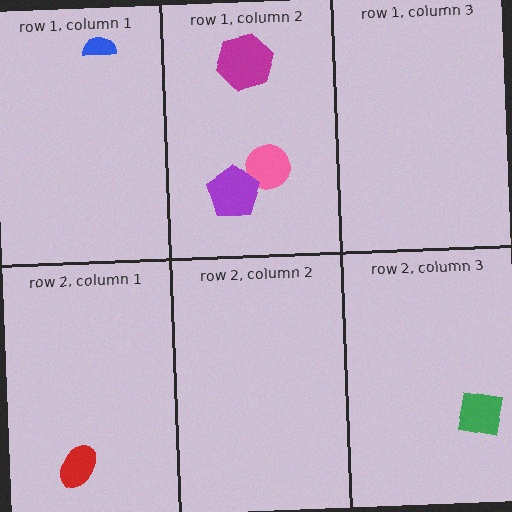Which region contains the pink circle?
The row 1, column 2 region.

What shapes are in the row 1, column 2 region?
The magenta hexagon, the pink circle, the purple pentagon.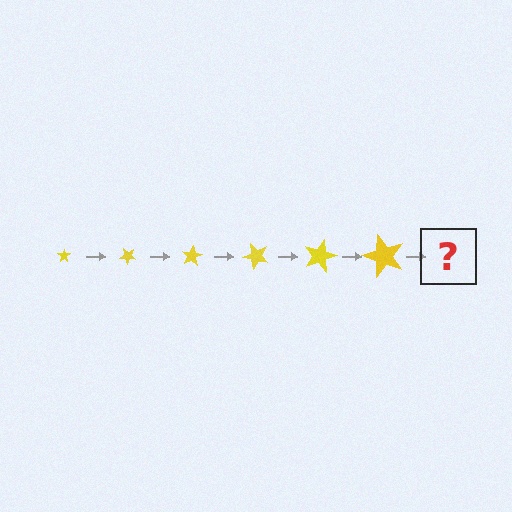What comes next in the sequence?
The next element should be a star, larger than the previous one and rotated 240 degrees from the start.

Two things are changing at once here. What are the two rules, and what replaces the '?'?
The two rules are that the star grows larger each step and it rotates 40 degrees each step. The '?' should be a star, larger than the previous one and rotated 240 degrees from the start.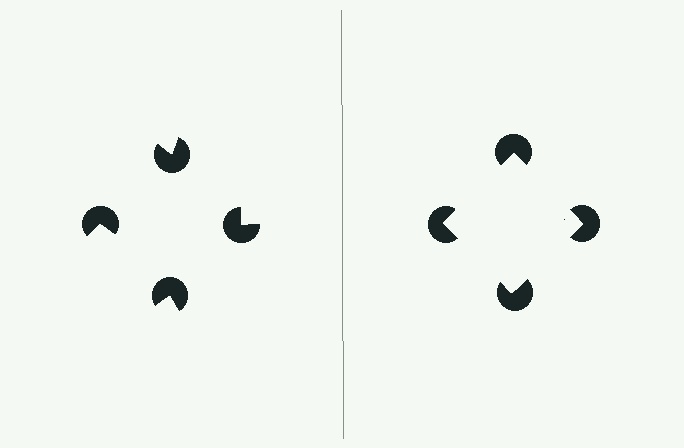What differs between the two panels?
The pac-man discs are positioned identically on both sides; only the wedge orientations differ. On the right they align to a square; on the left they are misaligned.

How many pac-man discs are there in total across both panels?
8 — 4 on each side.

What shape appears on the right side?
An illusory square.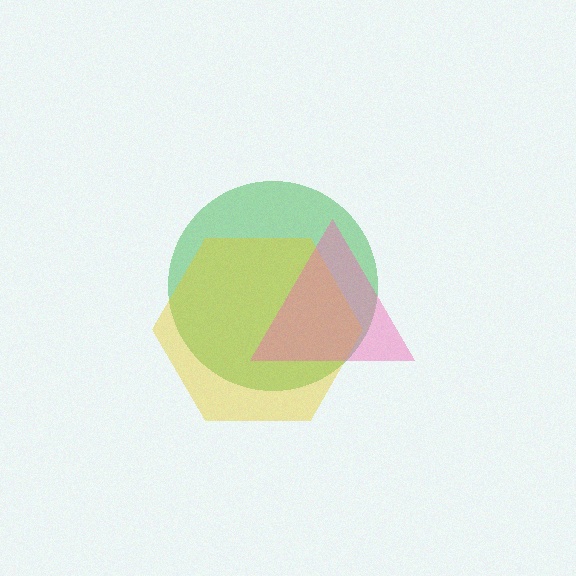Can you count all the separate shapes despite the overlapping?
Yes, there are 3 separate shapes.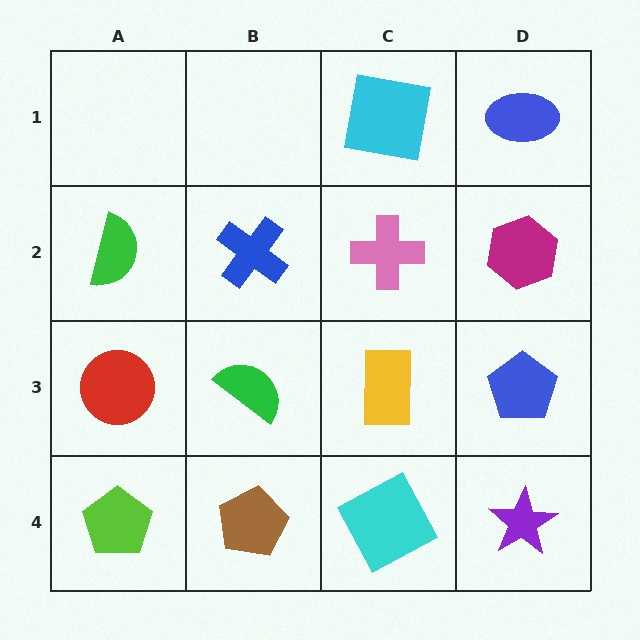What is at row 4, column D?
A purple star.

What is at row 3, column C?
A yellow rectangle.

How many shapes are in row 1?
2 shapes.